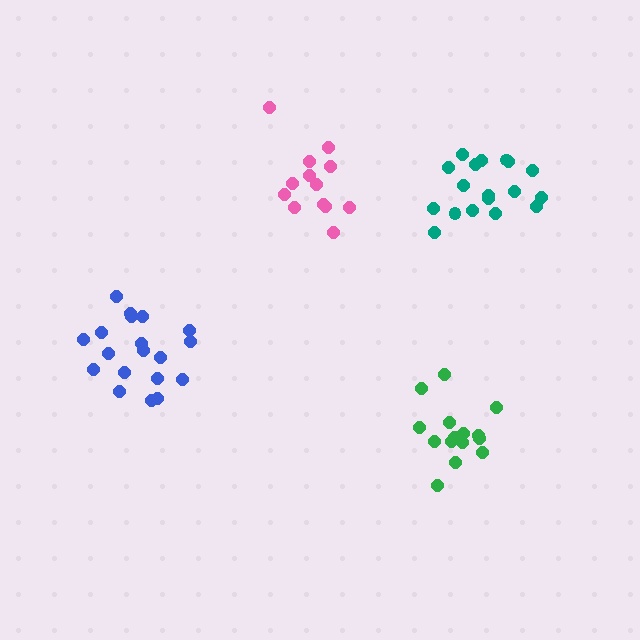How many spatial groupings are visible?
There are 4 spatial groupings.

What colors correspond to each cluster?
The clusters are colored: blue, green, pink, teal.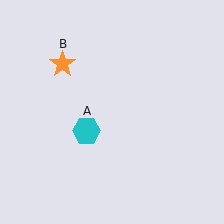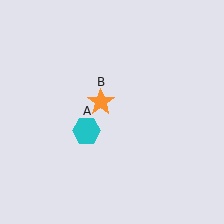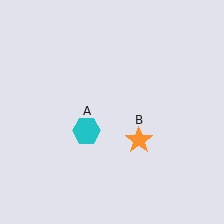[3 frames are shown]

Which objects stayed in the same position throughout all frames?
Cyan hexagon (object A) remained stationary.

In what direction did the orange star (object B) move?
The orange star (object B) moved down and to the right.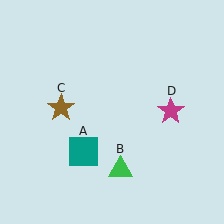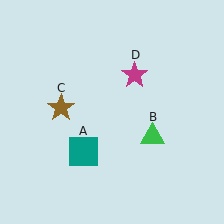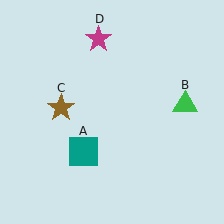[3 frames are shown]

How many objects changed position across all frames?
2 objects changed position: green triangle (object B), magenta star (object D).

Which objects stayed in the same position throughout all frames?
Teal square (object A) and brown star (object C) remained stationary.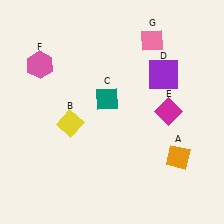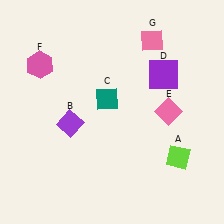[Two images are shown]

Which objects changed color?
A changed from orange to lime. B changed from yellow to purple. E changed from magenta to pink.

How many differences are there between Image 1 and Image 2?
There are 3 differences between the two images.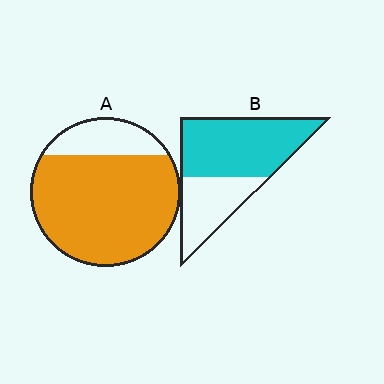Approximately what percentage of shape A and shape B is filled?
A is approximately 80% and B is approximately 65%.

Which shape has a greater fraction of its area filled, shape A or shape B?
Shape A.